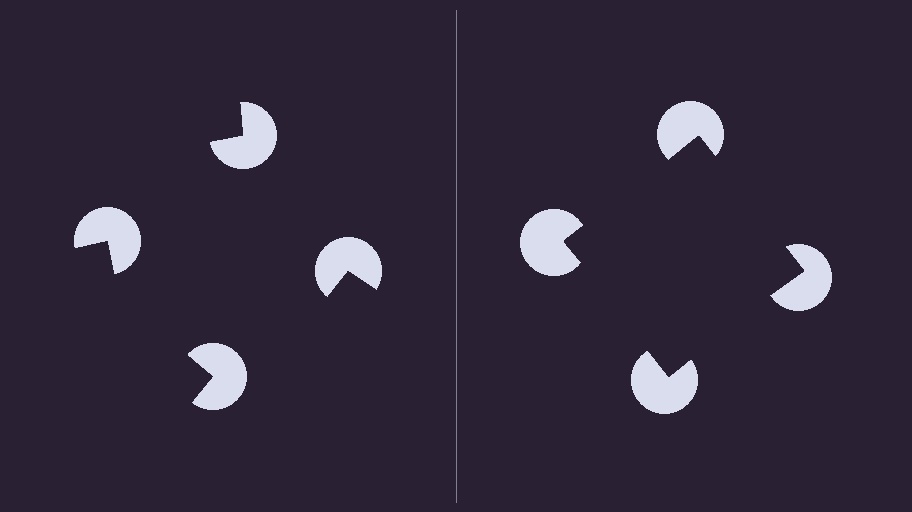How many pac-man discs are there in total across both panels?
8 — 4 on each side.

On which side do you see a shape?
An illusory square appears on the right side. On the left side the wedge cuts are rotated, so no coherent shape forms.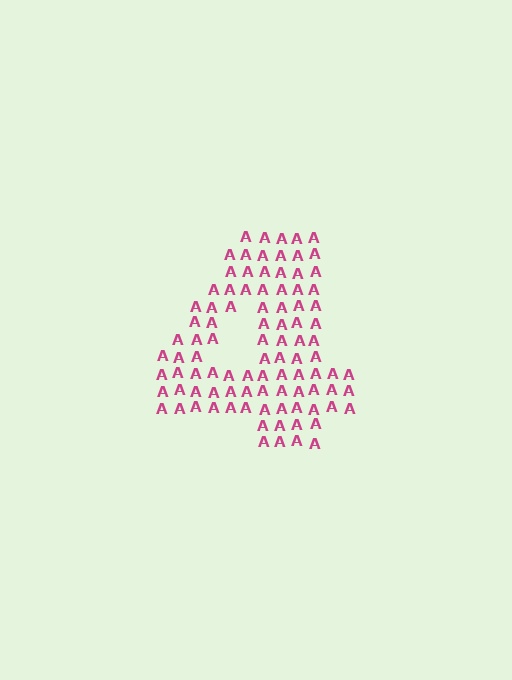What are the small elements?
The small elements are letter A's.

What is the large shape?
The large shape is the digit 4.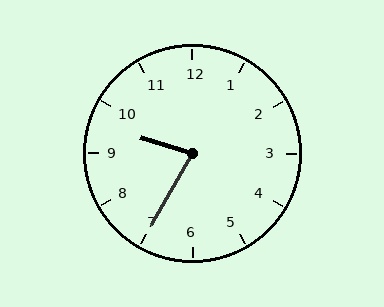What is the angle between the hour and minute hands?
Approximately 78 degrees.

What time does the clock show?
9:35.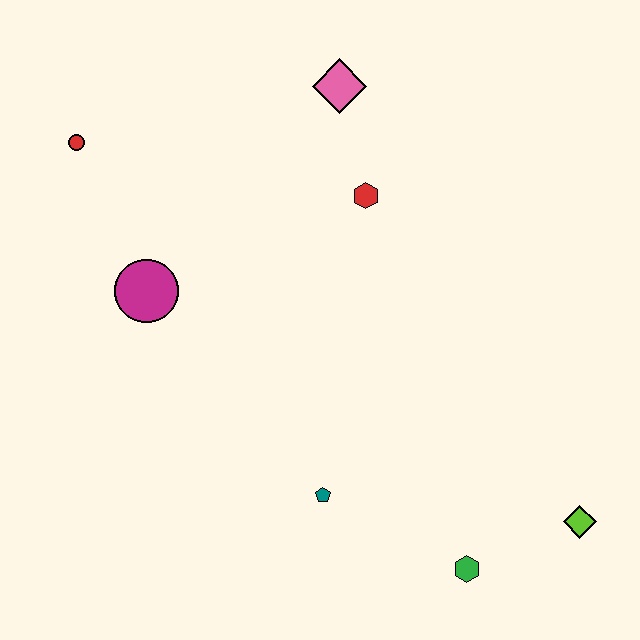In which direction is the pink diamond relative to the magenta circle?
The pink diamond is above the magenta circle.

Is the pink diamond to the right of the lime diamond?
No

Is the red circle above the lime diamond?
Yes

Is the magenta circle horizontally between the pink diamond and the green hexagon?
No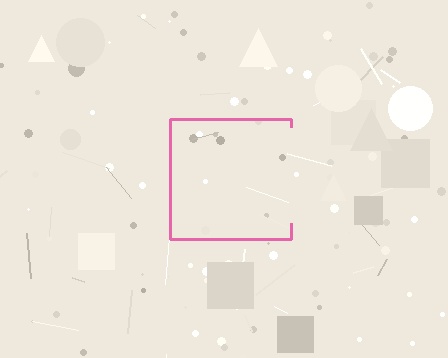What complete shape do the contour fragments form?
The contour fragments form a square.